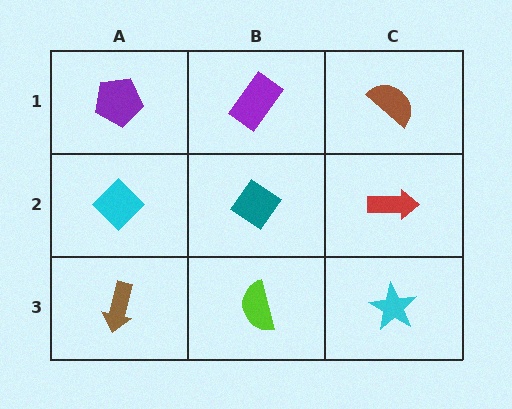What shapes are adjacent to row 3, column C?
A red arrow (row 2, column C), a lime semicircle (row 3, column B).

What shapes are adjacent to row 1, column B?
A teal diamond (row 2, column B), a purple pentagon (row 1, column A), a brown semicircle (row 1, column C).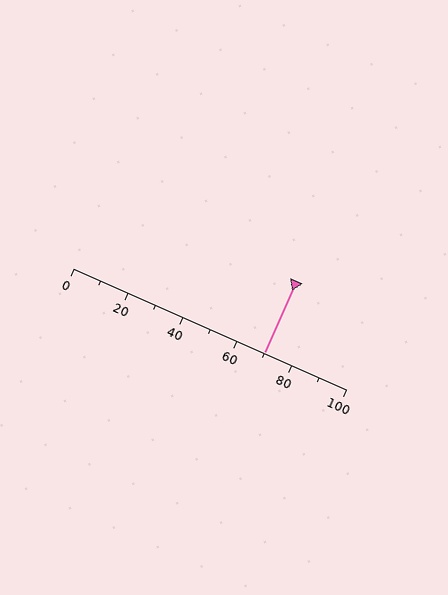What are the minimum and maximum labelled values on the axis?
The axis runs from 0 to 100.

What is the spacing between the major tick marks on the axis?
The major ticks are spaced 20 apart.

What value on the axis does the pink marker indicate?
The marker indicates approximately 70.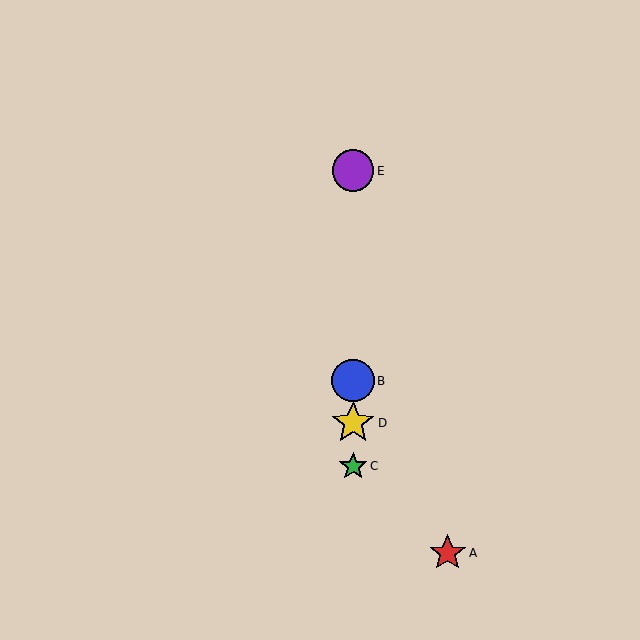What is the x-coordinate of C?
Object C is at x≈353.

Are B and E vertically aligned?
Yes, both are at x≈353.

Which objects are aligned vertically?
Objects B, C, D, E are aligned vertically.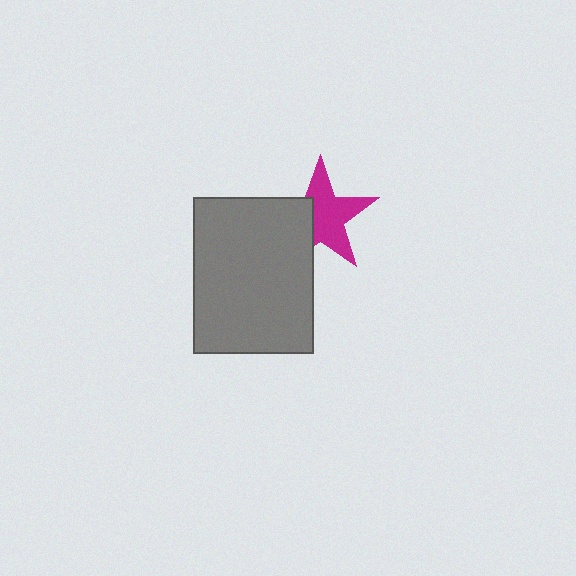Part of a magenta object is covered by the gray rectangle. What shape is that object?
It is a star.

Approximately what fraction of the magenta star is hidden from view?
Roughly 36% of the magenta star is hidden behind the gray rectangle.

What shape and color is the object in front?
The object in front is a gray rectangle.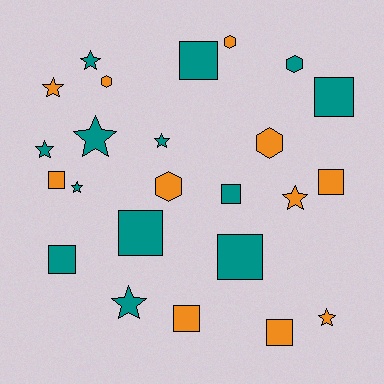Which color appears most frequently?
Teal, with 13 objects.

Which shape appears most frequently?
Square, with 10 objects.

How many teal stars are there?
There are 6 teal stars.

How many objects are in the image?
There are 24 objects.